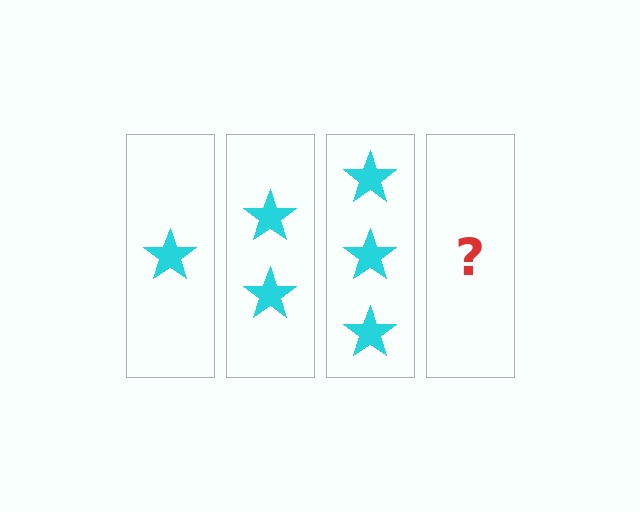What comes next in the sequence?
The next element should be 4 stars.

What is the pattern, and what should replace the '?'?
The pattern is that each step adds one more star. The '?' should be 4 stars.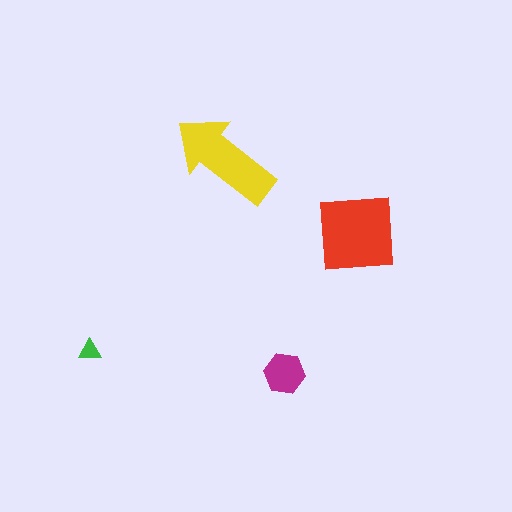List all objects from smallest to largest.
The green triangle, the magenta hexagon, the yellow arrow, the red square.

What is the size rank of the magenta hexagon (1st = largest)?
3rd.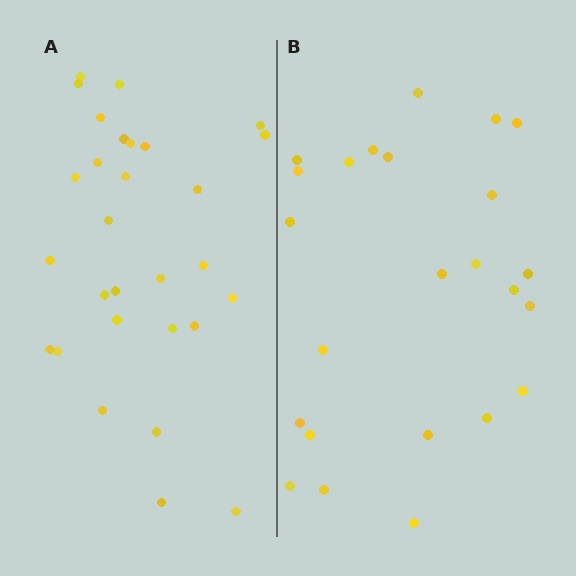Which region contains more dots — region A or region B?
Region A (the left region) has more dots.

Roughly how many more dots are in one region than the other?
Region A has about 5 more dots than region B.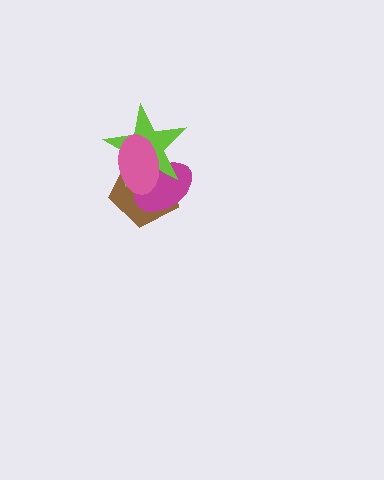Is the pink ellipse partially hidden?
No, no other shape covers it.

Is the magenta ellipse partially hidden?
Yes, it is partially covered by another shape.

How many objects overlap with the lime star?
3 objects overlap with the lime star.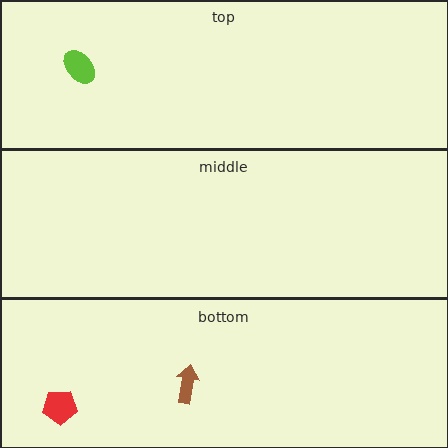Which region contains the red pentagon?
The bottom region.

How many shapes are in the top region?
1.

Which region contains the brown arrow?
The bottom region.